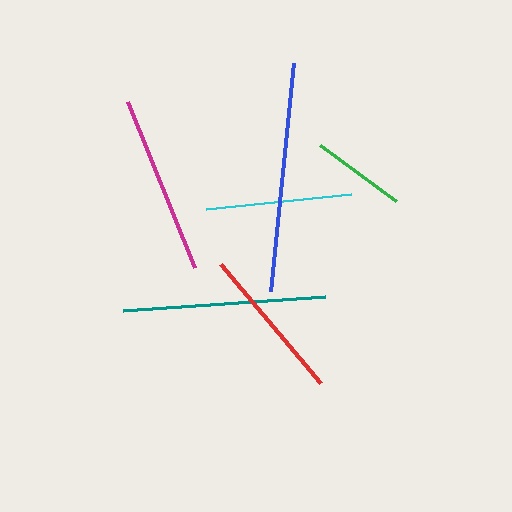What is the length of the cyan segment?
The cyan segment is approximately 146 pixels long.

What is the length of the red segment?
The red segment is approximately 156 pixels long.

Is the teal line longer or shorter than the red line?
The teal line is longer than the red line.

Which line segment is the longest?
The blue line is the longest at approximately 229 pixels.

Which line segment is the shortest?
The green line is the shortest at approximately 95 pixels.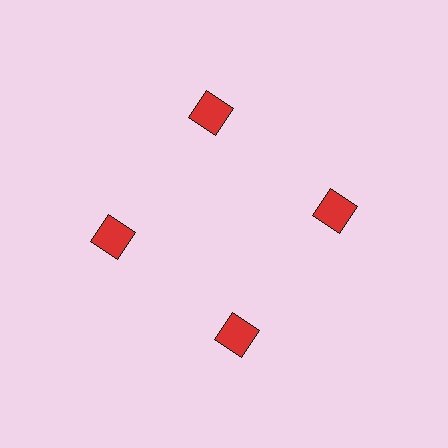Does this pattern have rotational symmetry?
Yes, this pattern has 4-fold rotational symmetry. It looks the same after rotating 90 degrees around the center.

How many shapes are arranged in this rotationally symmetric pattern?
There are 4 shapes, arranged in 4 groups of 1.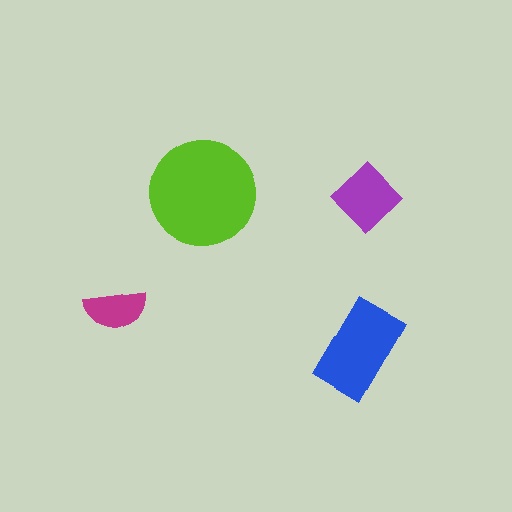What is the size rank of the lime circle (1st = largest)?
1st.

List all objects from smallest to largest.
The magenta semicircle, the purple diamond, the blue rectangle, the lime circle.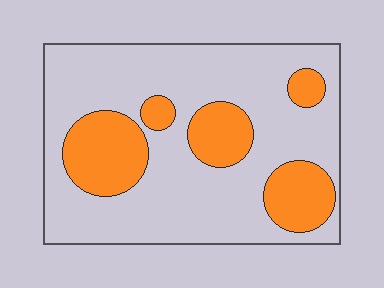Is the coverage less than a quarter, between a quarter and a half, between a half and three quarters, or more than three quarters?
Between a quarter and a half.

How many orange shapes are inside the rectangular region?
5.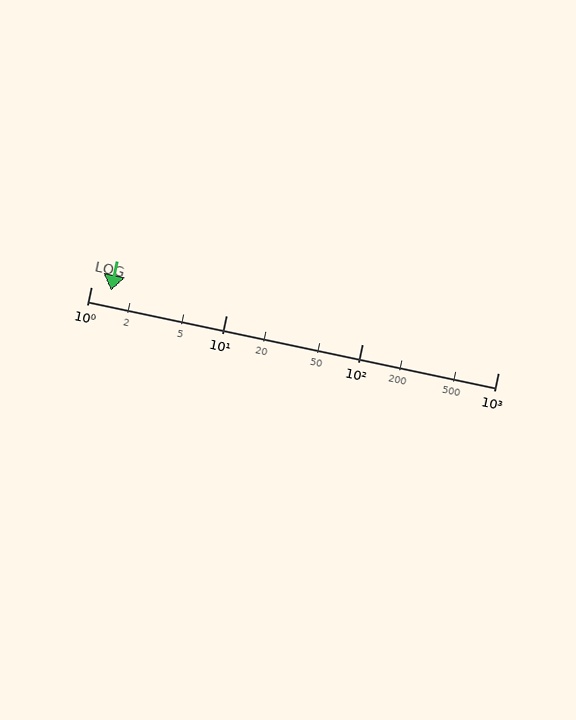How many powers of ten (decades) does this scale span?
The scale spans 3 decades, from 1 to 1000.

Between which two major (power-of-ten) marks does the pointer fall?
The pointer is between 1 and 10.